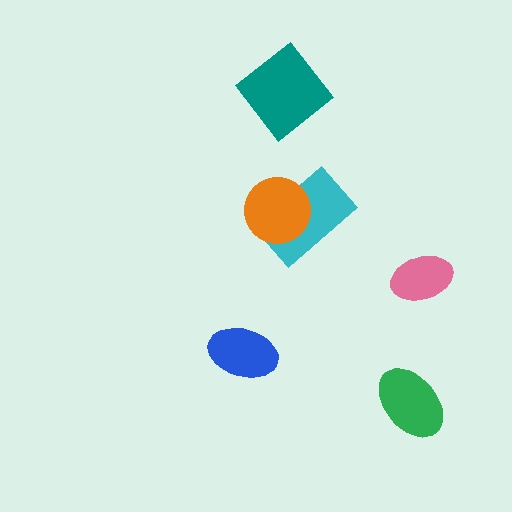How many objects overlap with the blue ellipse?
0 objects overlap with the blue ellipse.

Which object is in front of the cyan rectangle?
The orange circle is in front of the cyan rectangle.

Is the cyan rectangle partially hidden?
Yes, it is partially covered by another shape.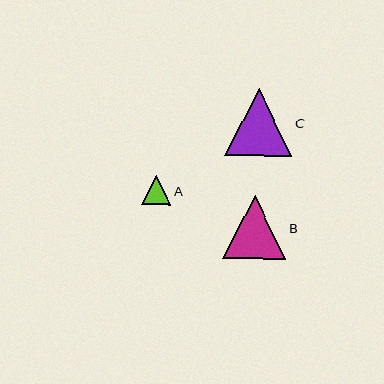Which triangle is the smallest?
Triangle A is the smallest with a size of approximately 29 pixels.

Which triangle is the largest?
Triangle C is the largest with a size of approximately 67 pixels.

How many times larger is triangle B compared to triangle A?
Triangle B is approximately 2.2 times the size of triangle A.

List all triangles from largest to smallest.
From largest to smallest: C, B, A.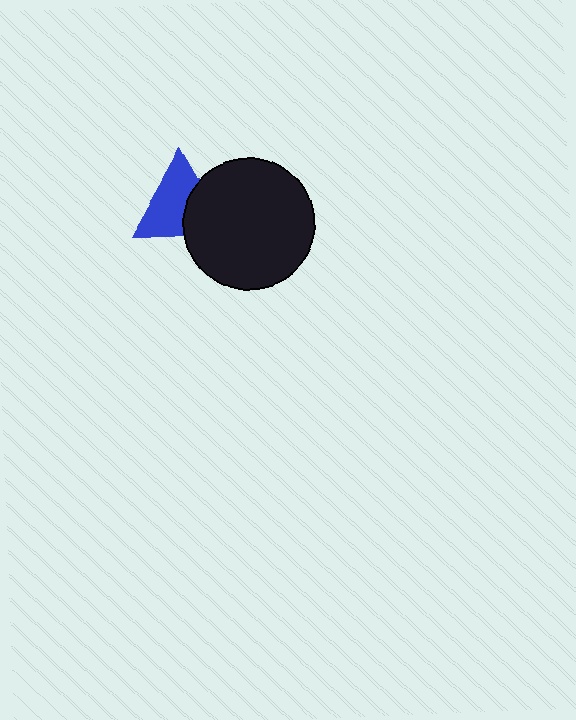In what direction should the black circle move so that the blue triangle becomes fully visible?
The black circle should move right. That is the shortest direction to clear the overlap and leave the blue triangle fully visible.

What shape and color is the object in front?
The object in front is a black circle.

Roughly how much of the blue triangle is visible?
About half of it is visible (roughly 63%).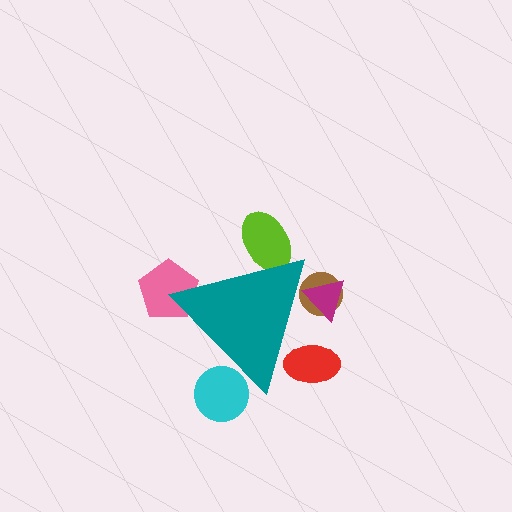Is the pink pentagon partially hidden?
Yes, the pink pentagon is partially hidden behind the teal triangle.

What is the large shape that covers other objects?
A teal triangle.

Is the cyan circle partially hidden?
Yes, the cyan circle is partially hidden behind the teal triangle.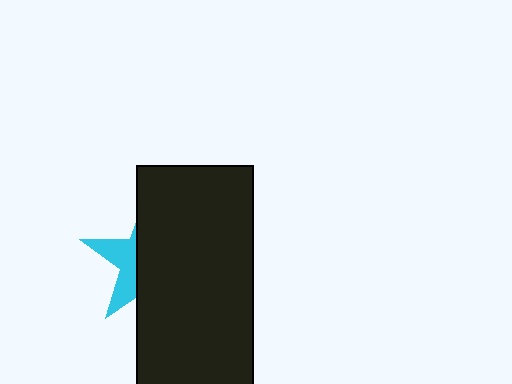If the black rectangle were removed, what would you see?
You would see the complete cyan star.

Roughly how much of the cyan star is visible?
A small part of it is visible (roughly 33%).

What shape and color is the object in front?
The object in front is a black rectangle.